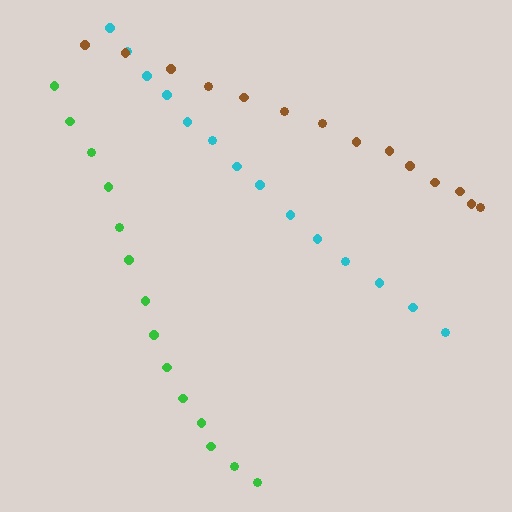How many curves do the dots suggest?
There are 3 distinct paths.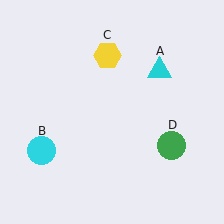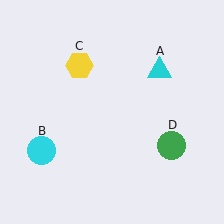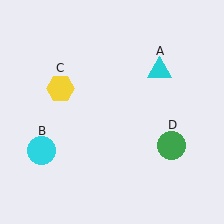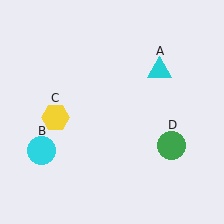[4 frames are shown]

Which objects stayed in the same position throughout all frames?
Cyan triangle (object A) and cyan circle (object B) and green circle (object D) remained stationary.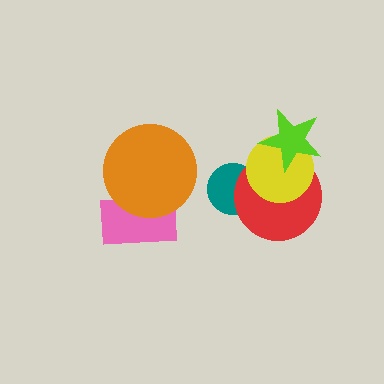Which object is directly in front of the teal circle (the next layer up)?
The red circle is directly in front of the teal circle.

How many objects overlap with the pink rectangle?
1 object overlaps with the pink rectangle.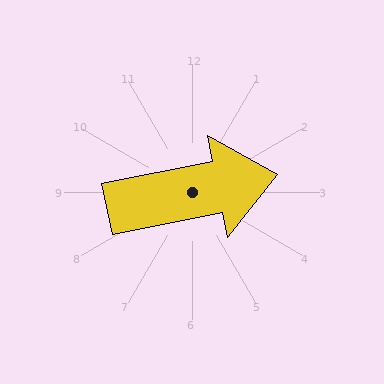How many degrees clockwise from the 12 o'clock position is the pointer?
Approximately 78 degrees.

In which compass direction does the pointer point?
East.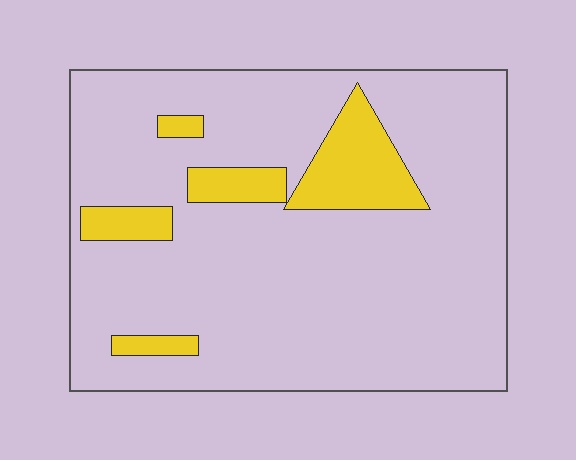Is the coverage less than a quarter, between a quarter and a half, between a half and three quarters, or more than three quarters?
Less than a quarter.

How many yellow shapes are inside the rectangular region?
5.